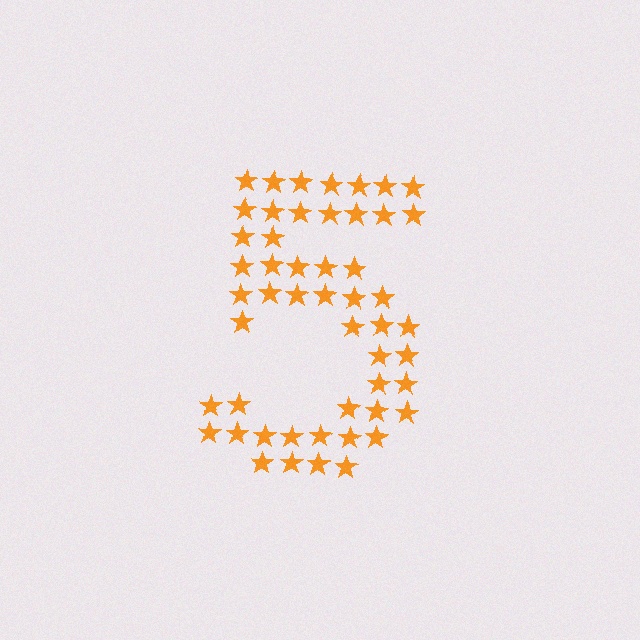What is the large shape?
The large shape is the digit 5.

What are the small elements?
The small elements are stars.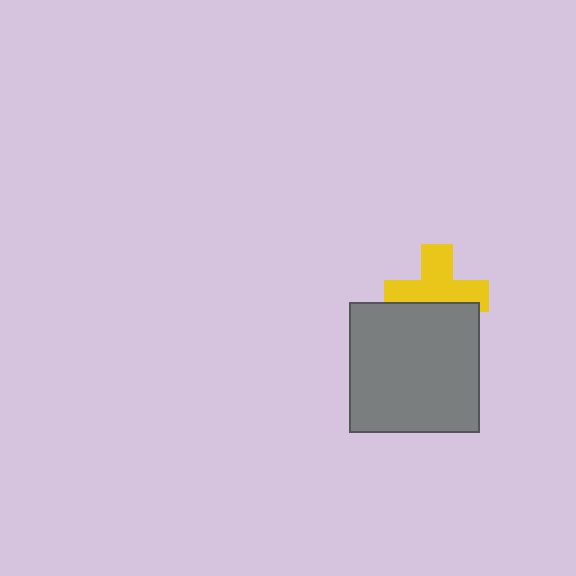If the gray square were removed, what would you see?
You would see the complete yellow cross.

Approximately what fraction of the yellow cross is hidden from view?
Roughly 38% of the yellow cross is hidden behind the gray square.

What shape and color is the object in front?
The object in front is a gray square.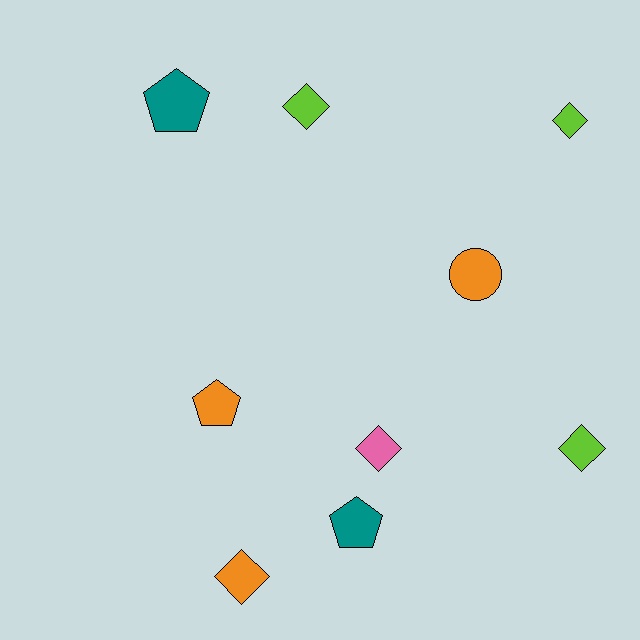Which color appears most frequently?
Orange, with 3 objects.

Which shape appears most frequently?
Diamond, with 5 objects.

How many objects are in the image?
There are 9 objects.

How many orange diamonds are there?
There is 1 orange diamond.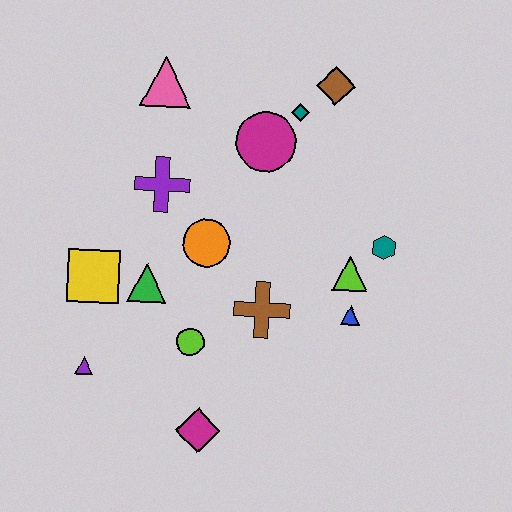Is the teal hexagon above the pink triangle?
No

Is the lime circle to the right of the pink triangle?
Yes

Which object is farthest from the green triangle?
The brown diamond is farthest from the green triangle.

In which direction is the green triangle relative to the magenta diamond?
The green triangle is above the magenta diamond.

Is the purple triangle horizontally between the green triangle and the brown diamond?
No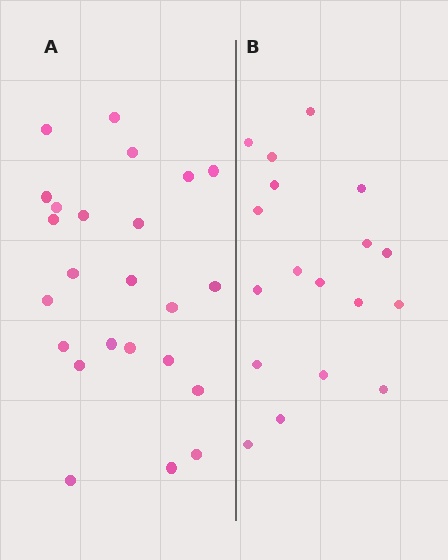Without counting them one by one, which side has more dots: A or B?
Region A (the left region) has more dots.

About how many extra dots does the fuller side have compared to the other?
Region A has about 6 more dots than region B.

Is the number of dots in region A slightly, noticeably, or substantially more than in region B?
Region A has noticeably more, but not dramatically so. The ratio is roughly 1.3 to 1.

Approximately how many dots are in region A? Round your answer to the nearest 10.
About 20 dots. (The exact count is 24, which rounds to 20.)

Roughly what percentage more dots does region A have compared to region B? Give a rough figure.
About 35% more.